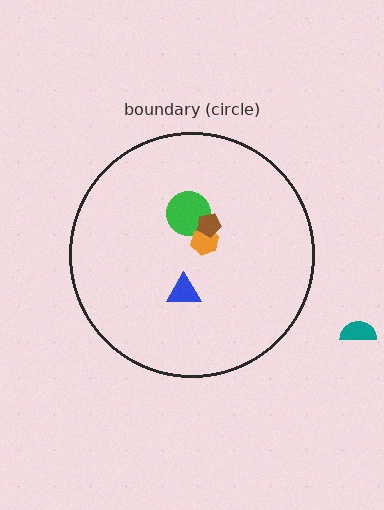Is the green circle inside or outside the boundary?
Inside.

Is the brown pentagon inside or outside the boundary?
Inside.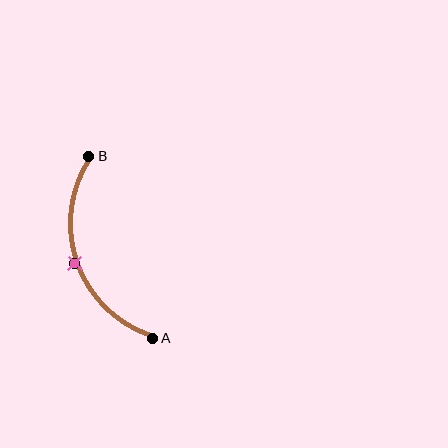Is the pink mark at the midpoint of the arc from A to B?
Yes. The pink mark lies on the arc at equal arc-length from both A and B — it is the arc midpoint.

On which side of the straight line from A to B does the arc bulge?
The arc bulges to the left of the straight line connecting A and B.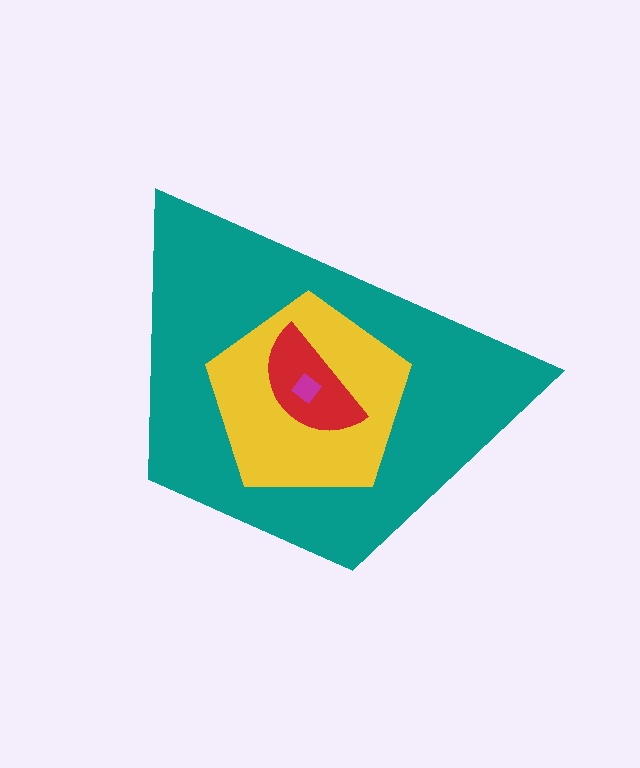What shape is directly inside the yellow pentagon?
The red semicircle.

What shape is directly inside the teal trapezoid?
The yellow pentagon.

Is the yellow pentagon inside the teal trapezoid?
Yes.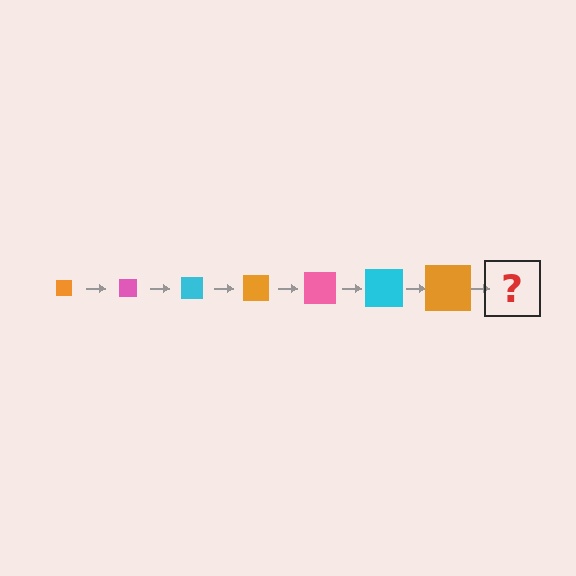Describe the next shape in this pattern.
It should be a pink square, larger than the previous one.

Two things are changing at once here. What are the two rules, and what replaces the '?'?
The two rules are that the square grows larger each step and the color cycles through orange, pink, and cyan. The '?' should be a pink square, larger than the previous one.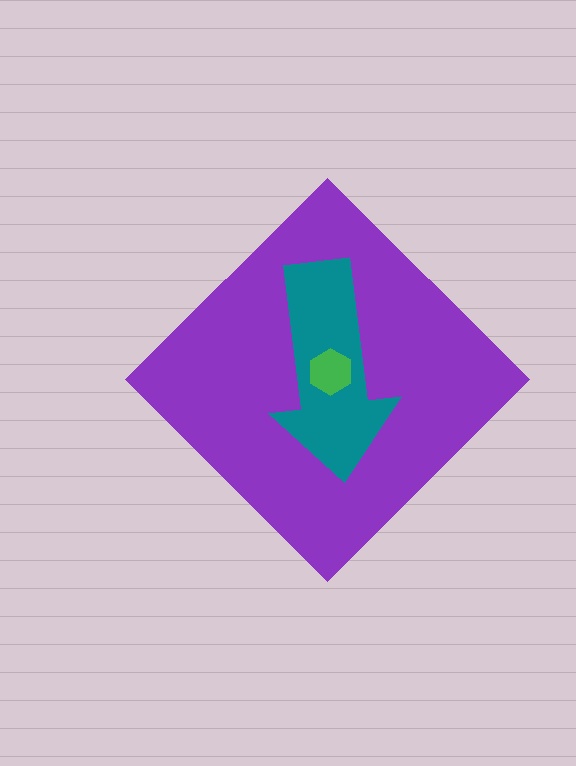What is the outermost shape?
The purple diamond.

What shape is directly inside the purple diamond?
The teal arrow.